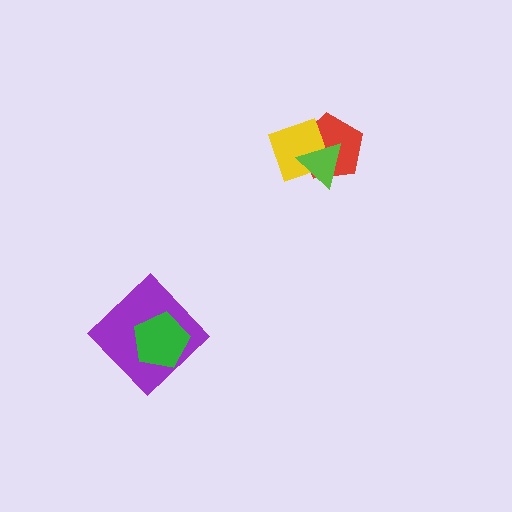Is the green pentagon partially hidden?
No, no other shape covers it.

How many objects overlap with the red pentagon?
2 objects overlap with the red pentagon.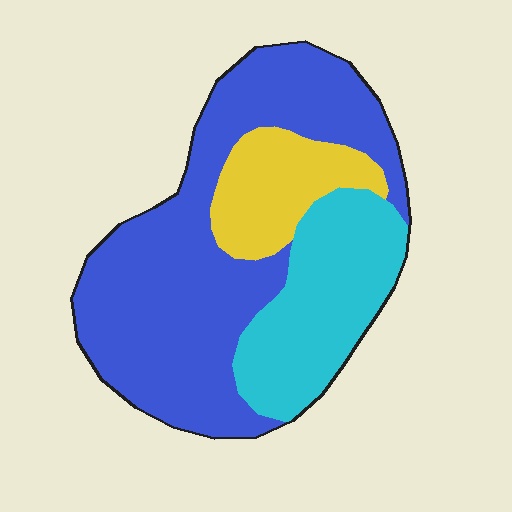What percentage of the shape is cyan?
Cyan takes up about one quarter (1/4) of the shape.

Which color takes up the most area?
Blue, at roughly 60%.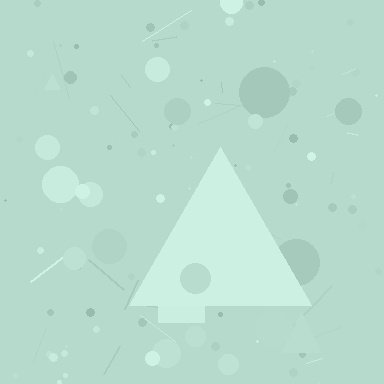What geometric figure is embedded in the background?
A triangle is embedded in the background.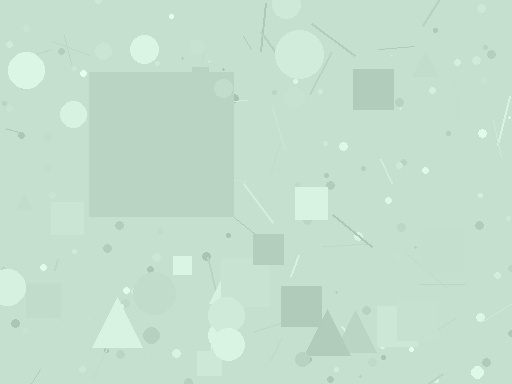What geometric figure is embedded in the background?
A square is embedded in the background.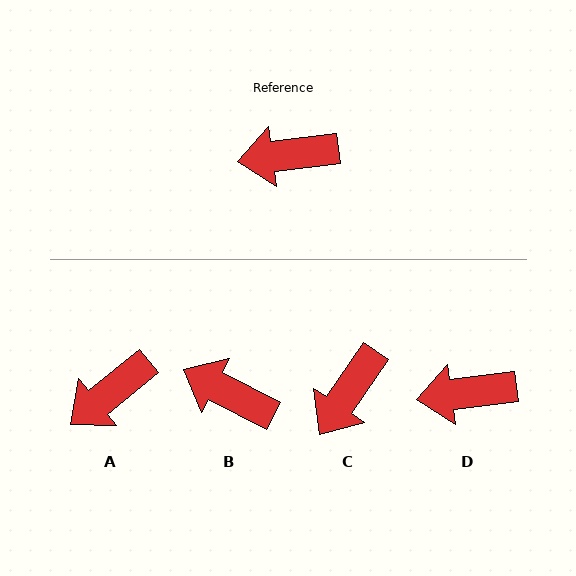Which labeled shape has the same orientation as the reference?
D.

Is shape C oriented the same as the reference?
No, it is off by about 48 degrees.